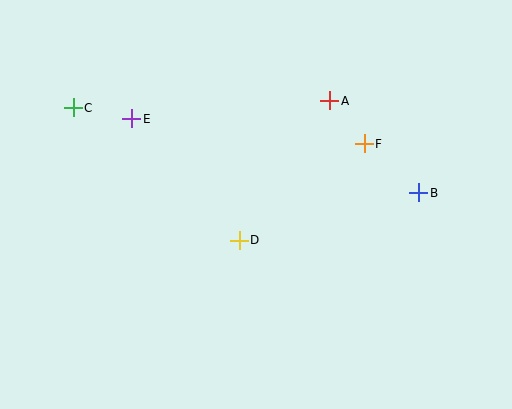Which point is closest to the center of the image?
Point D at (239, 240) is closest to the center.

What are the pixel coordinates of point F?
Point F is at (364, 144).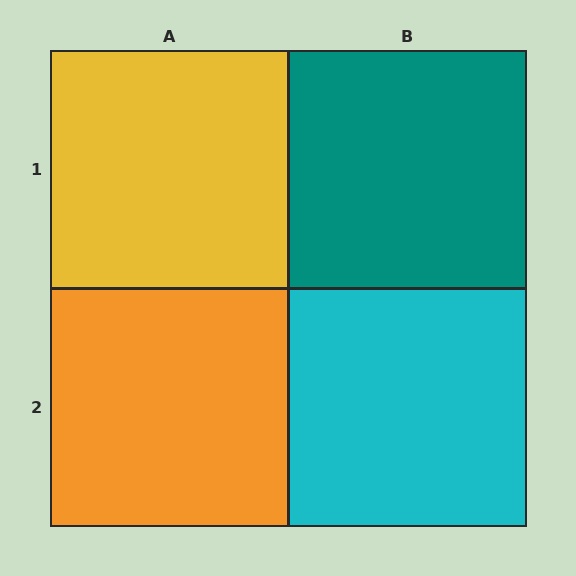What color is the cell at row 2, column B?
Cyan.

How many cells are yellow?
1 cell is yellow.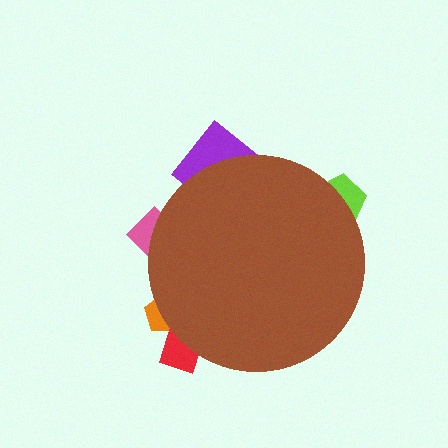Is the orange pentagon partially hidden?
Yes, the orange pentagon is partially hidden behind the brown circle.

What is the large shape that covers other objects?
A brown circle.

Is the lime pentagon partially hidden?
Yes, the lime pentagon is partially hidden behind the brown circle.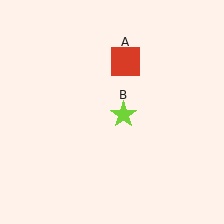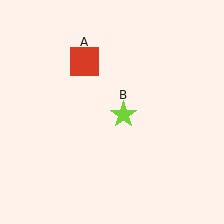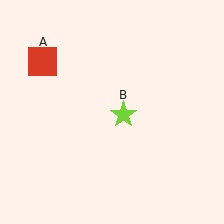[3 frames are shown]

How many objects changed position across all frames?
1 object changed position: red square (object A).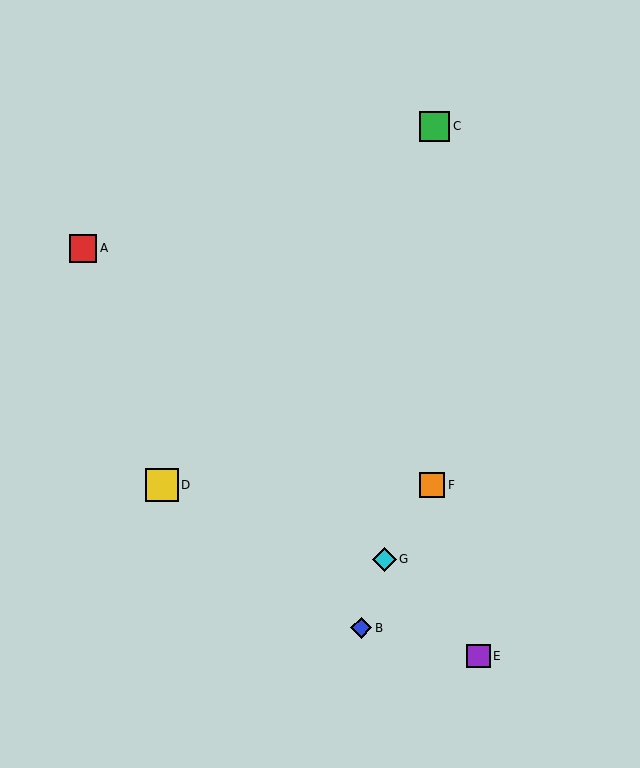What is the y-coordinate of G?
Object G is at y≈559.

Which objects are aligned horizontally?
Objects D, F are aligned horizontally.